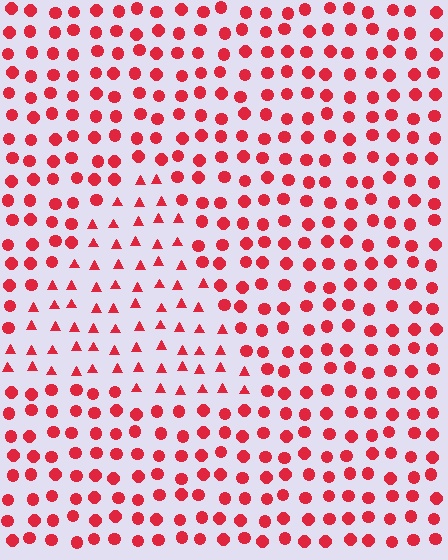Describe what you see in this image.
The image is filled with small red elements arranged in a uniform grid. A triangle-shaped region contains triangles, while the surrounding area contains circles. The boundary is defined purely by the change in element shape.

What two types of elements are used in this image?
The image uses triangles inside the triangle region and circles outside it.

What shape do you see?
I see a triangle.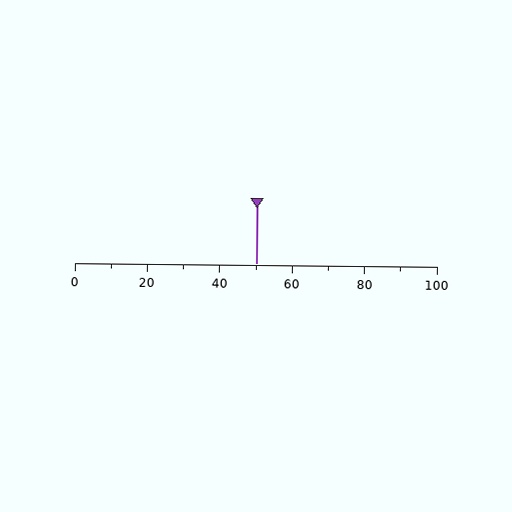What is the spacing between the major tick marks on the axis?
The major ticks are spaced 20 apart.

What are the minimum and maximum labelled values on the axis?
The axis runs from 0 to 100.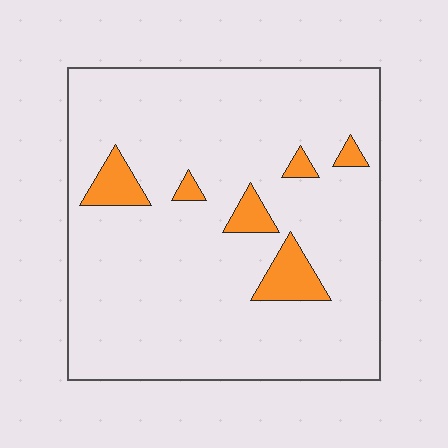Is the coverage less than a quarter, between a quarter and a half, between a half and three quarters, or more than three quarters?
Less than a quarter.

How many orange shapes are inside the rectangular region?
6.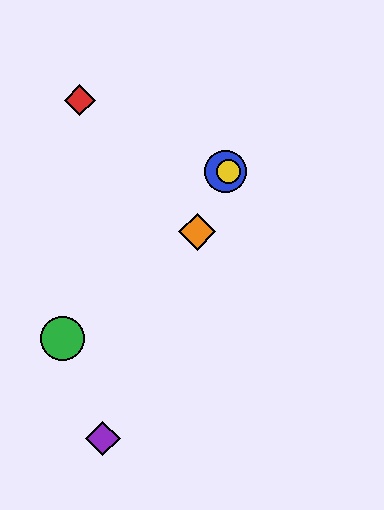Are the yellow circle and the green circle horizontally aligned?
No, the yellow circle is at y≈172 and the green circle is at y≈339.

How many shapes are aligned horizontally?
2 shapes (the blue circle, the yellow circle) are aligned horizontally.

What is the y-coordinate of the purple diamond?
The purple diamond is at y≈439.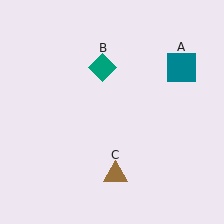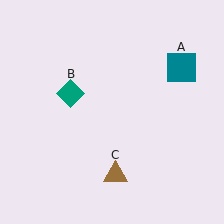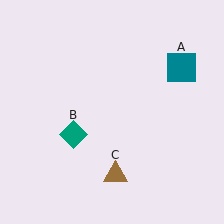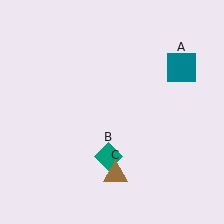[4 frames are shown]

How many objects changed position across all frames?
1 object changed position: teal diamond (object B).